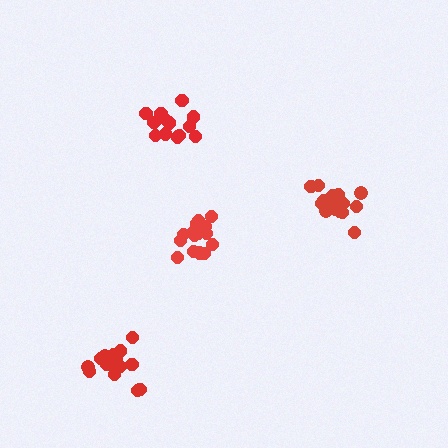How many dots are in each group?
Group 1: 15 dots, Group 2: 15 dots, Group 3: 15 dots, Group 4: 13 dots (58 total).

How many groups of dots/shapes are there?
There are 4 groups.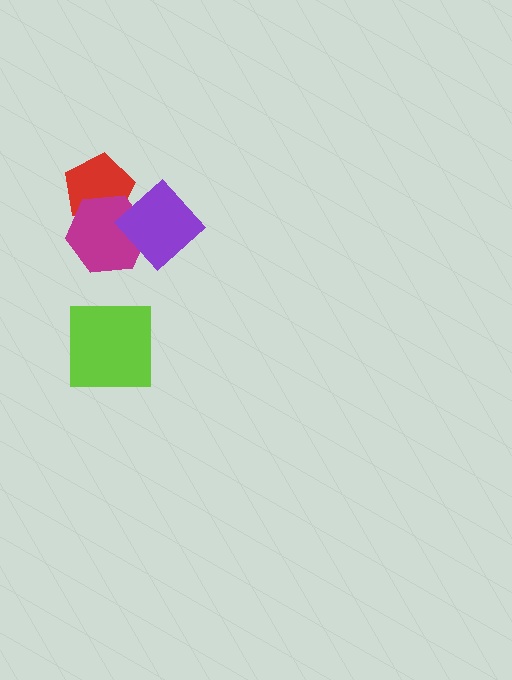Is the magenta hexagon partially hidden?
Yes, it is partially covered by another shape.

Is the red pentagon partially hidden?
Yes, it is partially covered by another shape.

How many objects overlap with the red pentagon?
2 objects overlap with the red pentagon.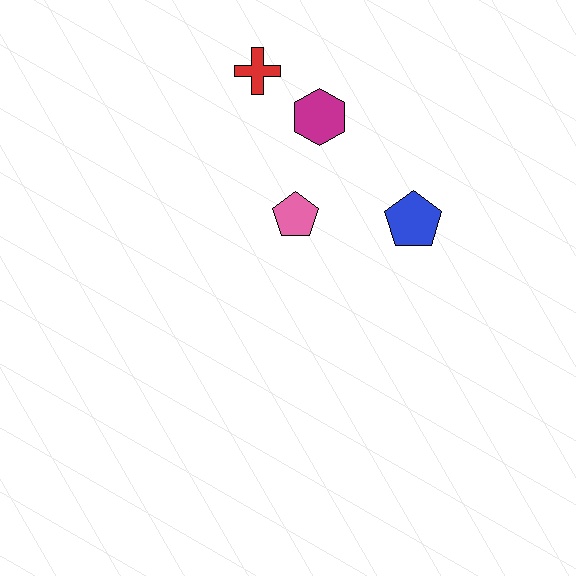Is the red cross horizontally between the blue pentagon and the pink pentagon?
No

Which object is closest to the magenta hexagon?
The red cross is closest to the magenta hexagon.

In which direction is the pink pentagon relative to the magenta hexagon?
The pink pentagon is below the magenta hexagon.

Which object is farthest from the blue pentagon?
The red cross is farthest from the blue pentagon.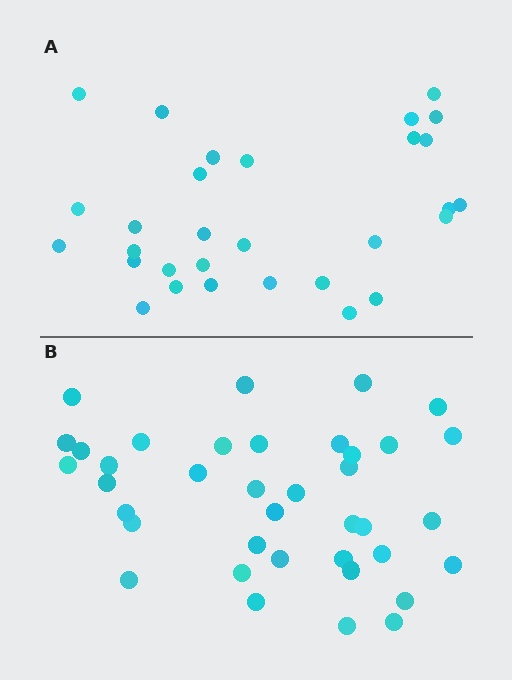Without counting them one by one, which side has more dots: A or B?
Region B (the bottom region) has more dots.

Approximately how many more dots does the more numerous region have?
Region B has roughly 8 or so more dots than region A.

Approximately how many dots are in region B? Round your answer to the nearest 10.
About 40 dots. (The exact count is 38, which rounds to 40.)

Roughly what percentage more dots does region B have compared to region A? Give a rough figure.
About 25% more.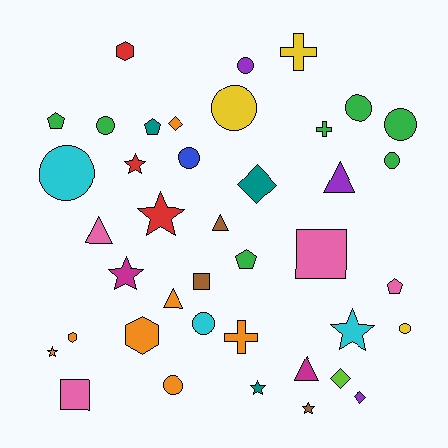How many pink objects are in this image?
There are 4 pink objects.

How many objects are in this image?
There are 40 objects.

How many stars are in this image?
There are 7 stars.